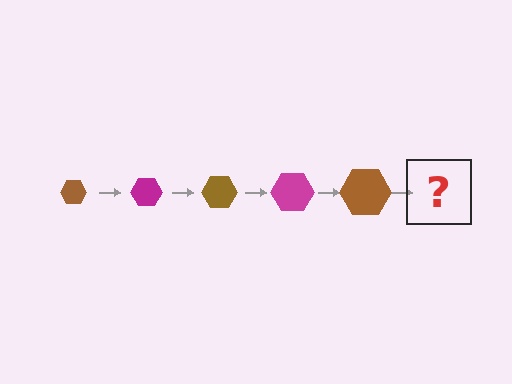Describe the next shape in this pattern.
It should be a magenta hexagon, larger than the previous one.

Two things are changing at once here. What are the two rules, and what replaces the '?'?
The two rules are that the hexagon grows larger each step and the color cycles through brown and magenta. The '?' should be a magenta hexagon, larger than the previous one.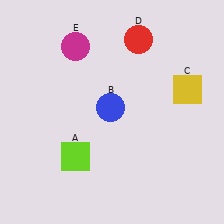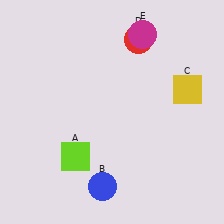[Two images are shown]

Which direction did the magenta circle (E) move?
The magenta circle (E) moved right.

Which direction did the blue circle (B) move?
The blue circle (B) moved down.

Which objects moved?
The objects that moved are: the blue circle (B), the magenta circle (E).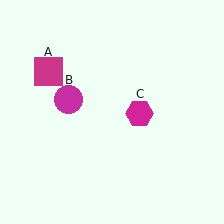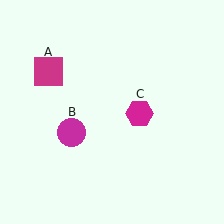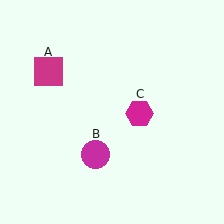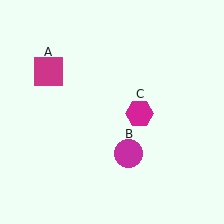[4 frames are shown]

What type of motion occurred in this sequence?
The magenta circle (object B) rotated counterclockwise around the center of the scene.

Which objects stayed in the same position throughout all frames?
Magenta square (object A) and magenta hexagon (object C) remained stationary.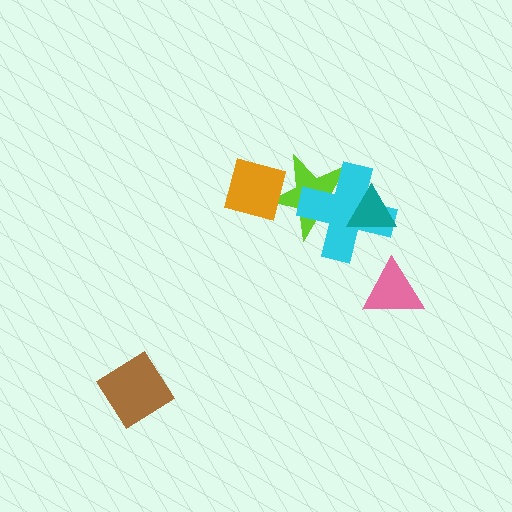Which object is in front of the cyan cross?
The teal triangle is in front of the cyan cross.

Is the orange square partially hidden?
No, no other shape covers it.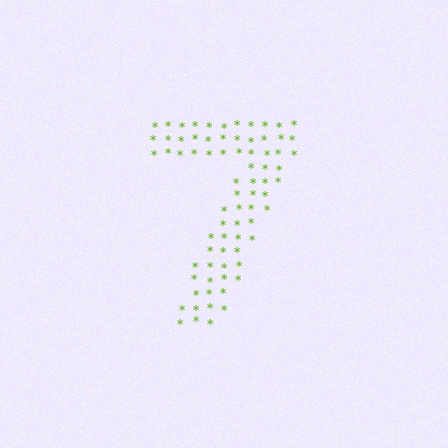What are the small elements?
The small elements are asterisks.